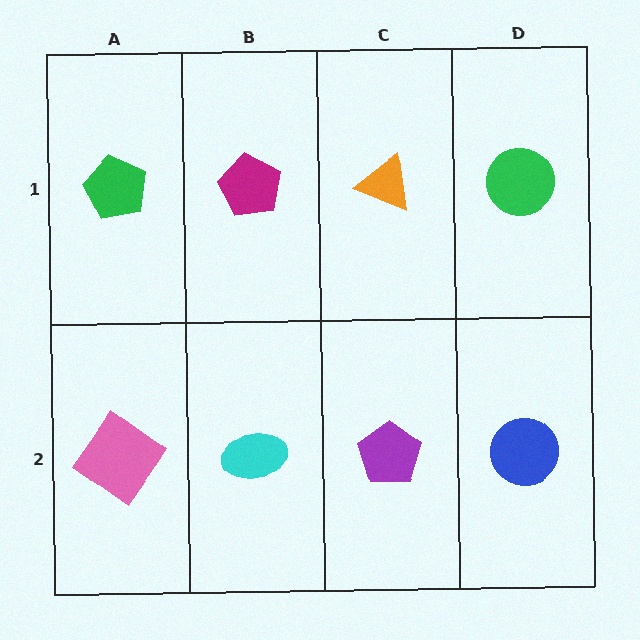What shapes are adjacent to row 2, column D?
A green circle (row 1, column D), a purple pentagon (row 2, column C).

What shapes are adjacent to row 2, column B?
A magenta pentagon (row 1, column B), a pink diamond (row 2, column A), a purple pentagon (row 2, column C).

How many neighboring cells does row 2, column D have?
2.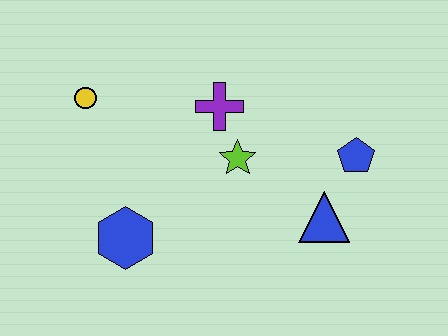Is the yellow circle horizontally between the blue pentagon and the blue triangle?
No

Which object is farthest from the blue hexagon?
The blue pentagon is farthest from the blue hexagon.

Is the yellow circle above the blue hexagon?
Yes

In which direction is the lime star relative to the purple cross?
The lime star is below the purple cross.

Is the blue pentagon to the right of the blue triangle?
Yes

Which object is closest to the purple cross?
The lime star is closest to the purple cross.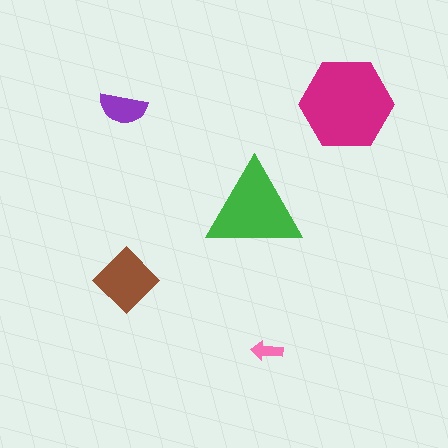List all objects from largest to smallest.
The magenta hexagon, the green triangle, the brown diamond, the purple semicircle, the pink arrow.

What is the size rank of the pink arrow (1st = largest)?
5th.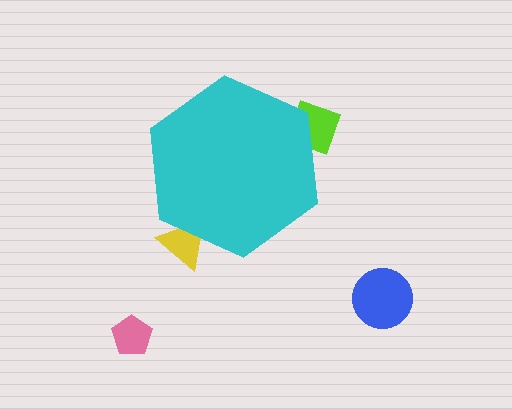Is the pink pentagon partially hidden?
No, the pink pentagon is fully visible.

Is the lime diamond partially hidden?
Yes, the lime diamond is partially hidden behind the cyan hexagon.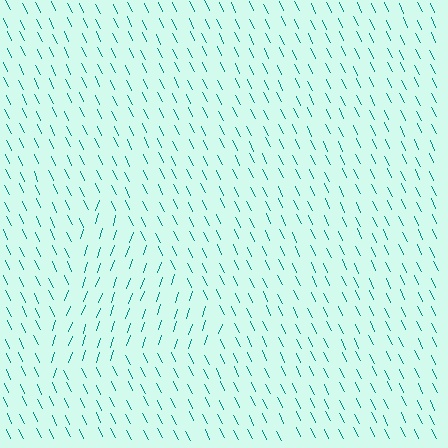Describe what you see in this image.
The image is filled with small teal line segments. A triangle region in the image has lines oriented differently from the surrounding lines, creating a visible texture boundary.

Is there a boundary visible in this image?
Yes, there is a texture boundary formed by a change in line orientation.